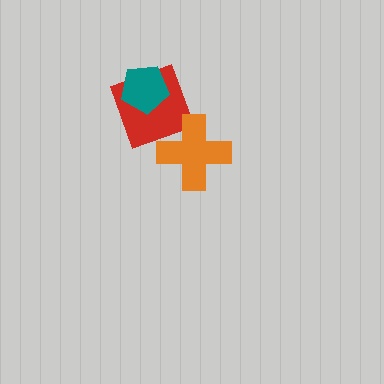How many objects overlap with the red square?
2 objects overlap with the red square.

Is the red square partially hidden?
Yes, it is partially covered by another shape.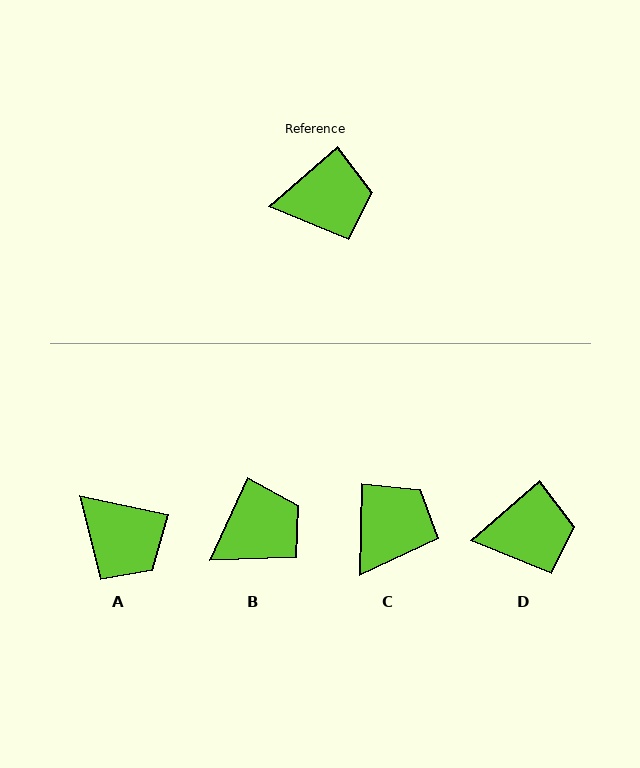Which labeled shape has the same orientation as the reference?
D.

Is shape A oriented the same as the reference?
No, it is off by about 53 degrees.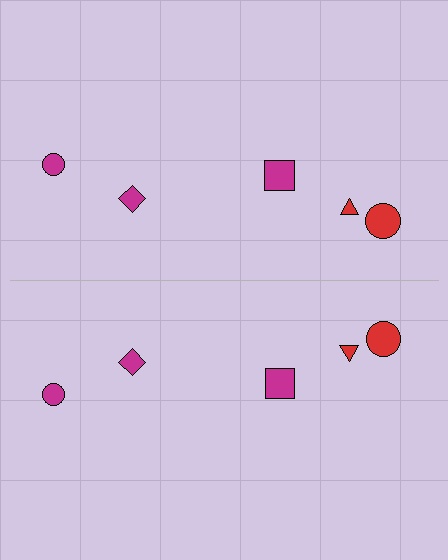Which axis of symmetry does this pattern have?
The pattern has a horizontal axis of symmetry running through the center of the image.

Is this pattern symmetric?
Yes, this pattern has bilateral (reflection) symmetry.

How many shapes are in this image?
There are 10 shapes in this image.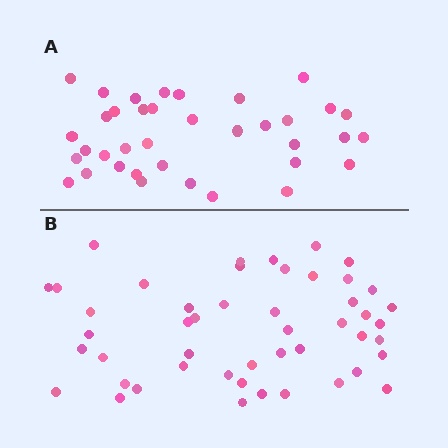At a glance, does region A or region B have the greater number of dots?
Region B (the bottom region) has more dots.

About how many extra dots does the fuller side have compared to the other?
Region B has roughly 12 or so more dots than region A.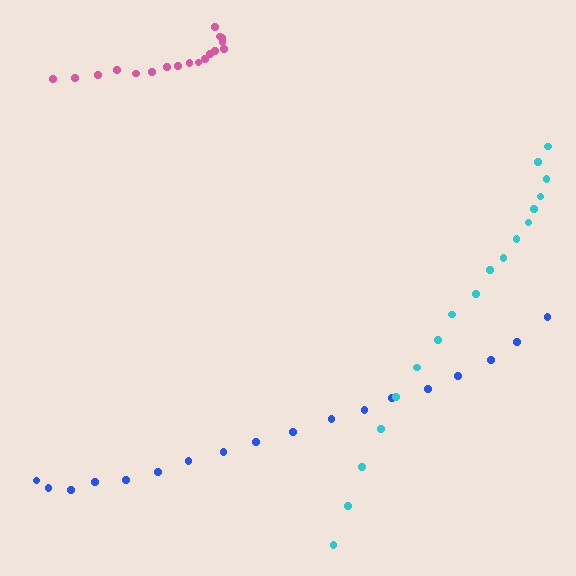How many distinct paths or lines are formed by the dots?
There are 3 distinct paths.